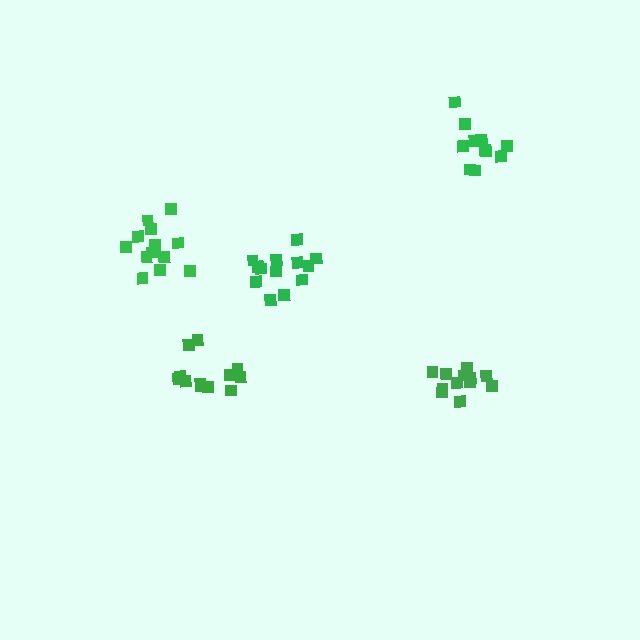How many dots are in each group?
Group 1: 12 dots, Group 2: 13 dots, Group 3: 11 dots, Group 4: 12 dots, Group 5: 13 dots (61 total).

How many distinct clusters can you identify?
There are 5 distinct clusters.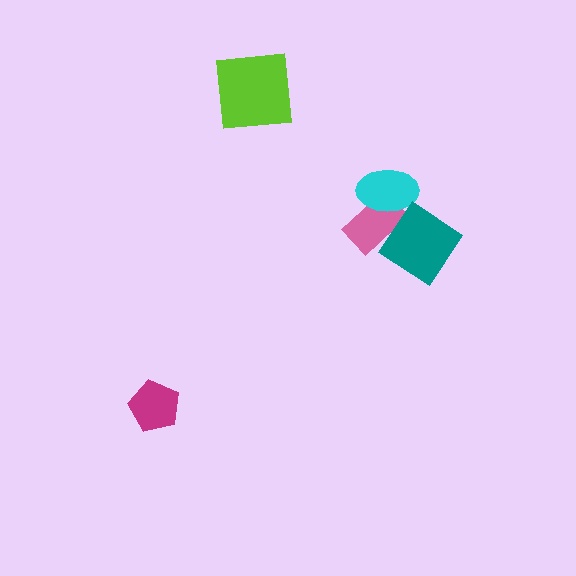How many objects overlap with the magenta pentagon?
0 objects overlap with the magenta pentagon.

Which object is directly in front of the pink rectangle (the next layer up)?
The cyan ellipse is directly in front of the pink rectangle.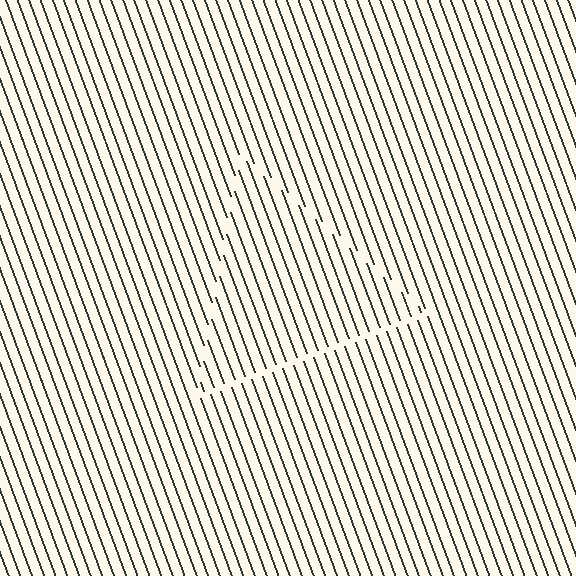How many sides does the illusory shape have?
3 sides — the line-ends trace a triangle.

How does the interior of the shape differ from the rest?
The interior of the shape contains the same grating, shifted by half a period — the contour is defined by the phase discontinuity where line-ends from the inner and outer gratings abut.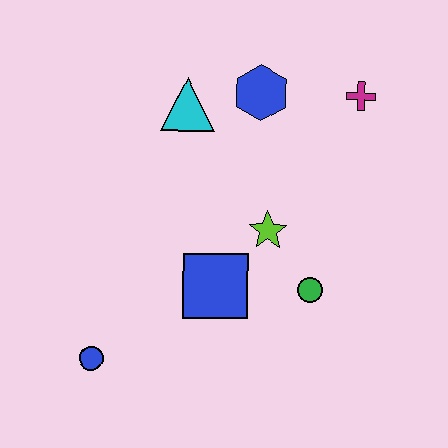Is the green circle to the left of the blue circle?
No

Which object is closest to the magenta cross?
The blue hexagon is closest to the magenta cross.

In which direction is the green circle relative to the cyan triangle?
The green circle is below the cyan triangle.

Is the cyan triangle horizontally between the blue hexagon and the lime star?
No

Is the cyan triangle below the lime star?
No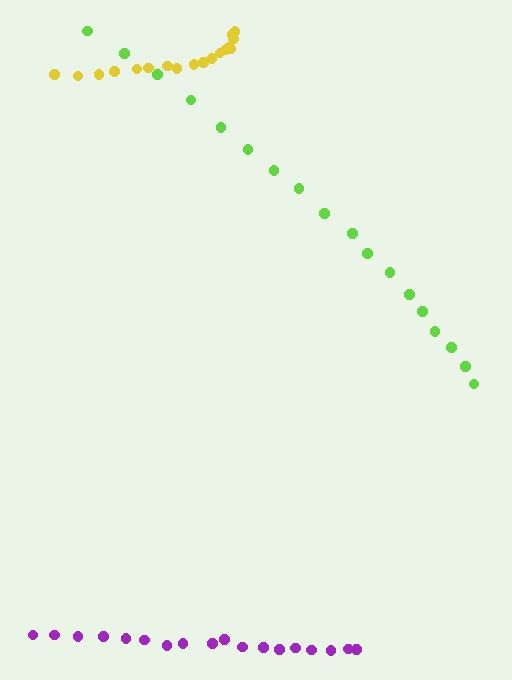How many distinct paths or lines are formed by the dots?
There are 3 distinct paths.